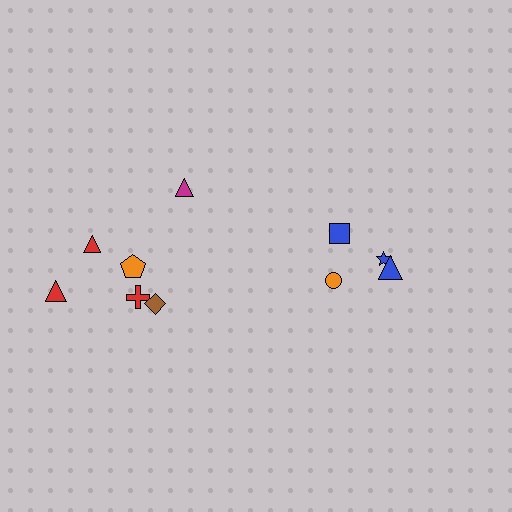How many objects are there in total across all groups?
There are 10 objects.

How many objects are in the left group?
There are 6 objects.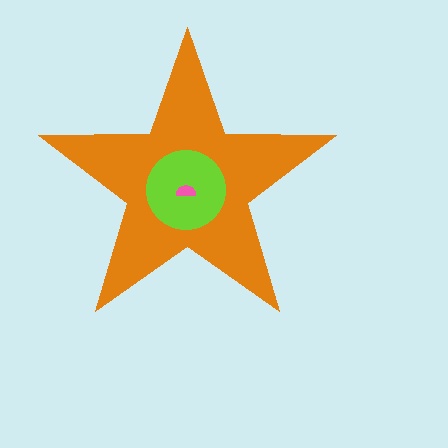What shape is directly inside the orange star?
The lime circle.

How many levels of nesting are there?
3.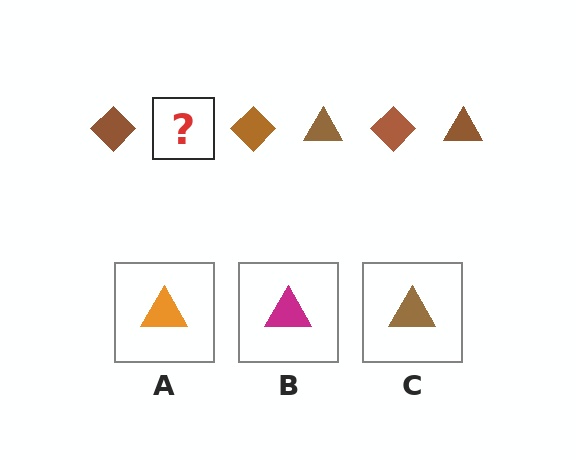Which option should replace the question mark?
Option C.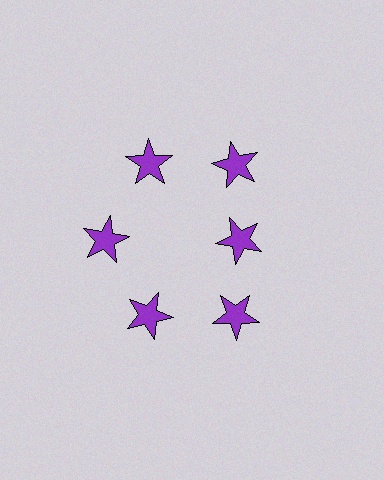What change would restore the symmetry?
The symmetry would be restored by moving it outward, back onto the ring so that all 6 stars sit at equal angles and equal distance from the center.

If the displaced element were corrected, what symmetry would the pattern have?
It would have 6-fold rotational symmetry — the pattern would map onto itself every 60 degrees.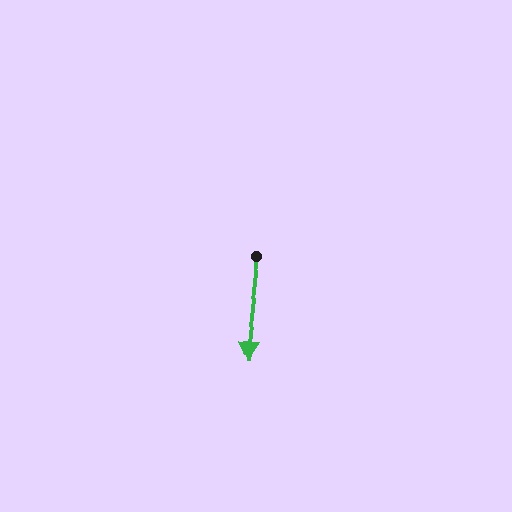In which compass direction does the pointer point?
South.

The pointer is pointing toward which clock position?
Roughly 6 o'clock.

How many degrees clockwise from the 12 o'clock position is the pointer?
Approximately 187 degrees.